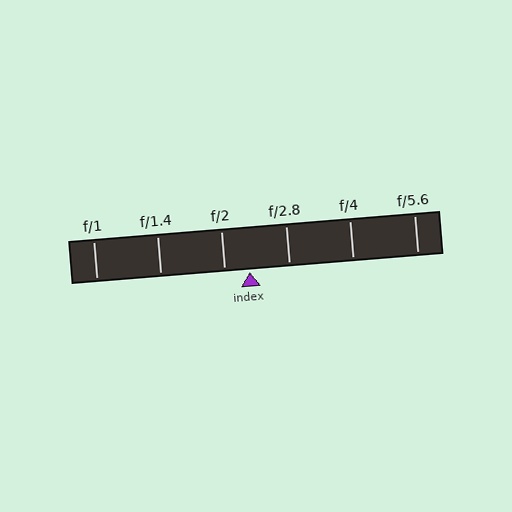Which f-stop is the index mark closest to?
The index mark is closest to f/2.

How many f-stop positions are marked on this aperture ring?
There are 6 f-stop positions marked.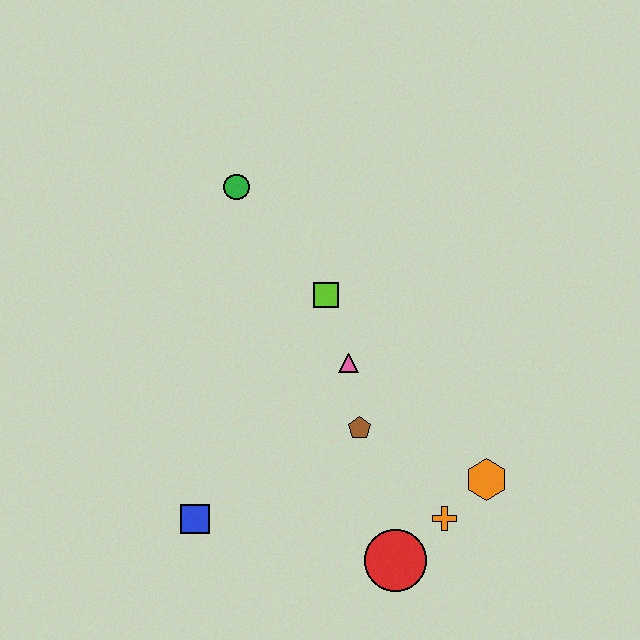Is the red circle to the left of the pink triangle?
No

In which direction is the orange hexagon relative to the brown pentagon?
The orange hexagon is to the right of the brown pentagon.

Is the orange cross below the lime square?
Yes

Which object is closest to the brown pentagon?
The pink triangle is closest to the brown pentagon.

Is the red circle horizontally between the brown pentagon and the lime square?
No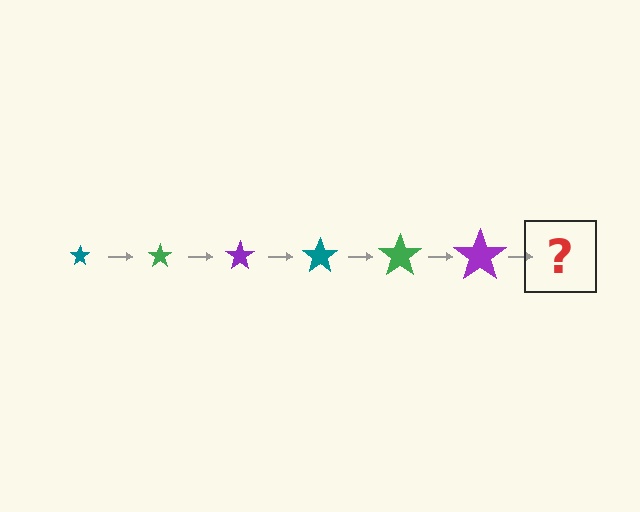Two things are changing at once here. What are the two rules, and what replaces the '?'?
The two rules are that the star grows larger each step and the color cycles through teal, green, and purple. The '?' should be a teal star, larger than the previous one.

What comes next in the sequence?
The next element should be a teal star, larger than the previous one.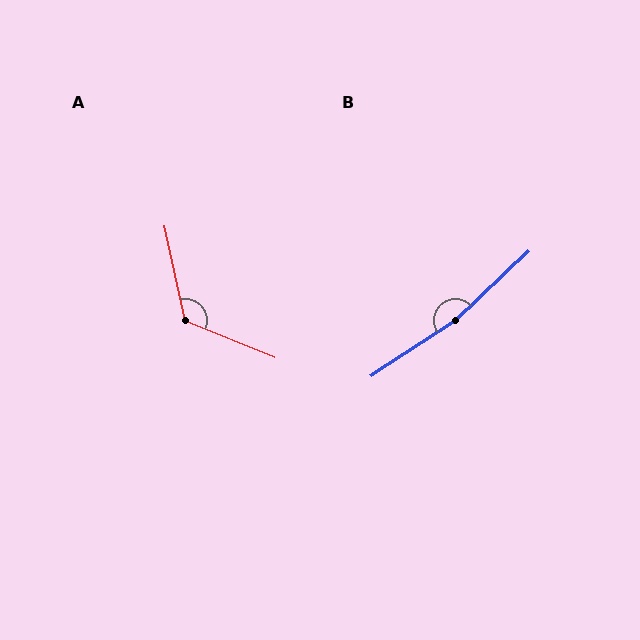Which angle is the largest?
B, at approximately 170 degrees.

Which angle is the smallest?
A, at approximately 124 degrees.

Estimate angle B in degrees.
Approximately 170 degrees.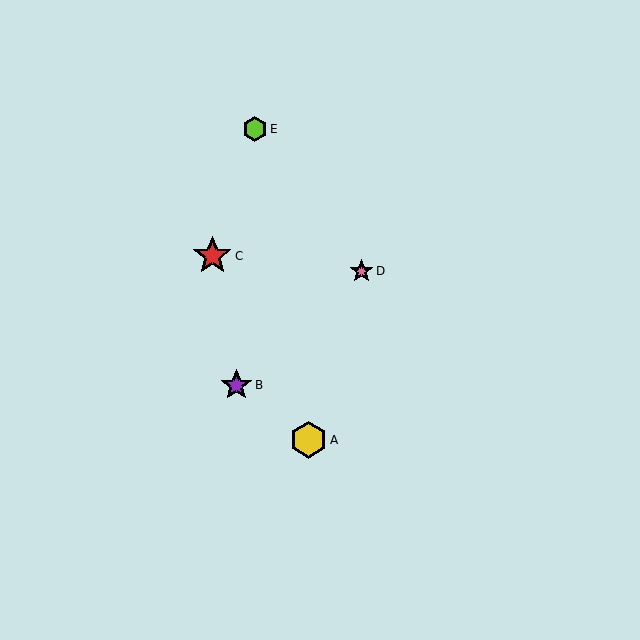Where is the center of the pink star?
The center of the pink star is at (362, 271).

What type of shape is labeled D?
Shape D is a pink star.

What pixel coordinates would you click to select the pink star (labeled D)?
Click at (362, 271) to select the pink star D.